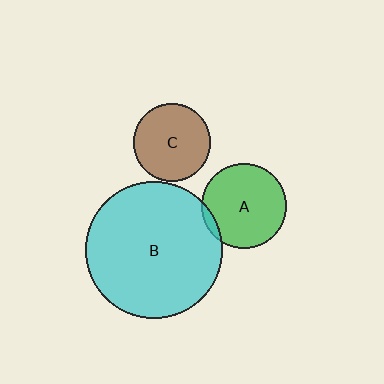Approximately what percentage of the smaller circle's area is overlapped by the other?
Approximately 5%.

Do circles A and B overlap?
Yes.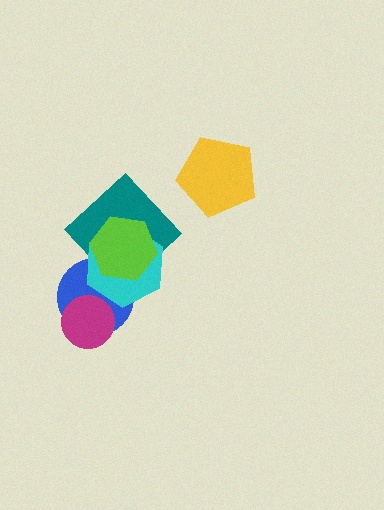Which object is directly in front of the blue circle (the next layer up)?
The magenta circle is directly in front of the blue circle.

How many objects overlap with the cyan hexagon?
3 objects overlap with the cyan hexagon.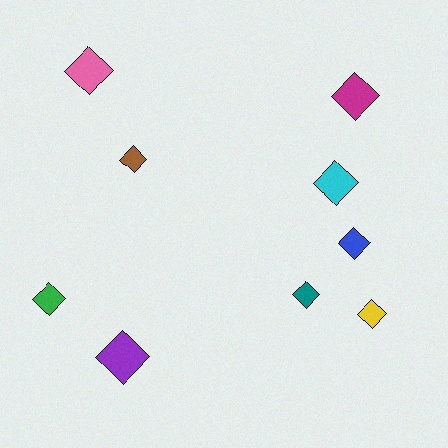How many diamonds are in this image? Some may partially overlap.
There are 9 diamonds.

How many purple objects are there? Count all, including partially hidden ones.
There is 1 purple object.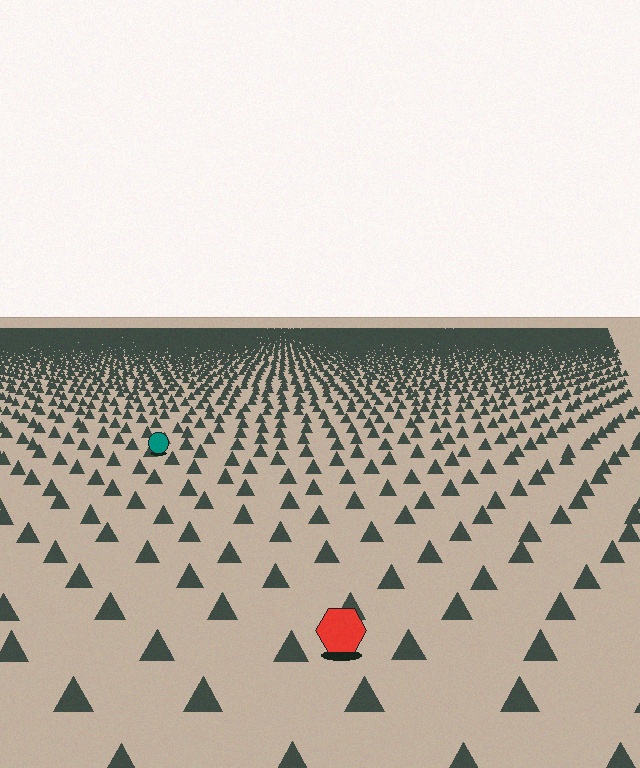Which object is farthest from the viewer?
The teal circle is farthest from the viewer. It appears smaller and the ground texture around it is denser.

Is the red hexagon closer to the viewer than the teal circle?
Yes. The red hexagon is closer — you can tell from the texture gradient: the ground texture is coarser near it.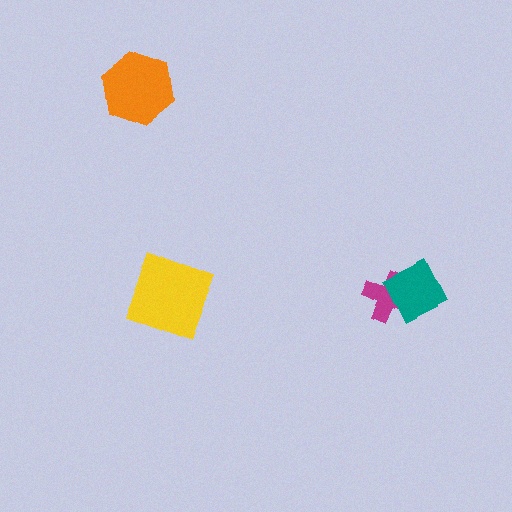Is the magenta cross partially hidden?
Yes, it is partially covered by another shape.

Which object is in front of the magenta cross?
The teal diamond is in front of the magenta cross.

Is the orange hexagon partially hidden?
No, no other shape covers it.